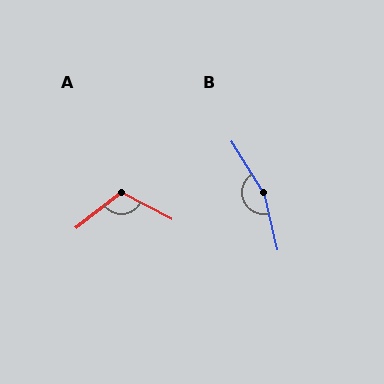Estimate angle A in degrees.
Approximately 114 degrees.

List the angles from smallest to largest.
A (114°), B (161°).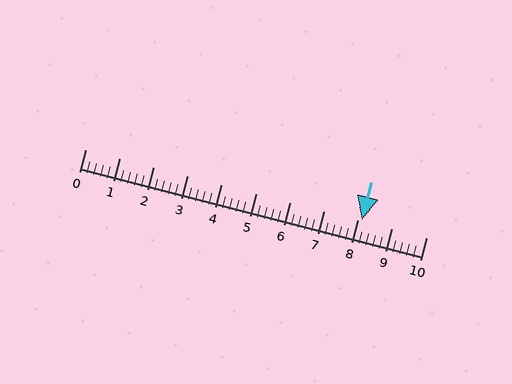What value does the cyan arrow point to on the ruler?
The cyan arrow points to approximately 8.1.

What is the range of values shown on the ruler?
The ruler shows values from 0 to 10.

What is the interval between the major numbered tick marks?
The major tick marks are spaced 1 units apart.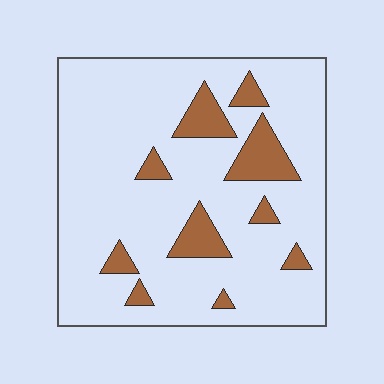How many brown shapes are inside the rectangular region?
10.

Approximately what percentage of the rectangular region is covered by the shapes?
Approximately 15%.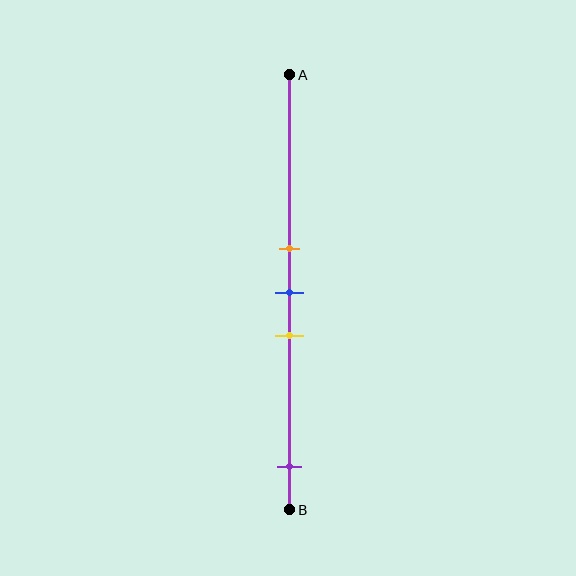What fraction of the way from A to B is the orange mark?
The orange mark is approximately 40% (0.4) of the way from A to B.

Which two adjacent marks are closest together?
The orange and blue marks are the closest adjacent pair.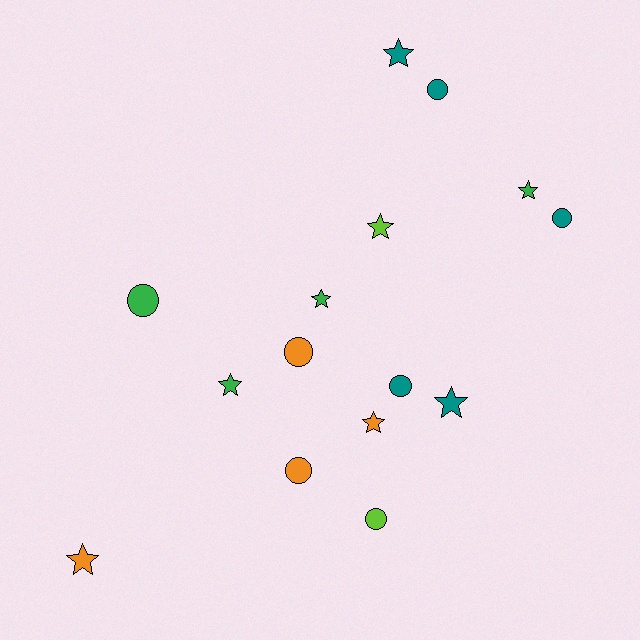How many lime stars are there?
There is 1 lime star.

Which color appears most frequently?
Teal, with 5 objects.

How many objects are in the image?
There are 15 objects.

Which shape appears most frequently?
Star, with 8 objects.